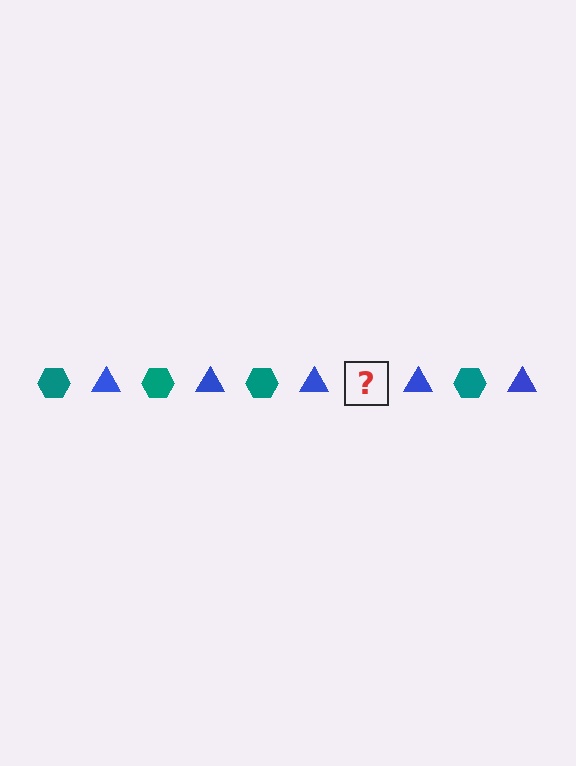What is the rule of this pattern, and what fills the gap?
The rule is that the pattern alternates between teal hexagon and blue triangle. The gap should be filled with a teal hexagon.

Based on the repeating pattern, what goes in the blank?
The blank should be a teal hexagon.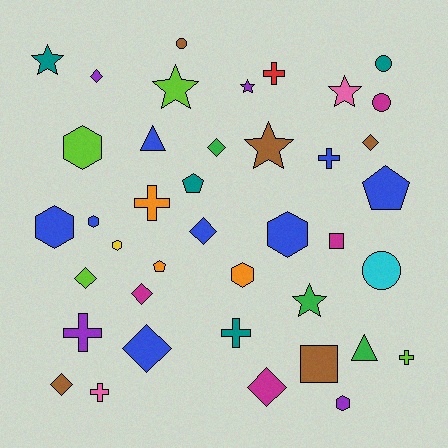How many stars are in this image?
There are 6 stars.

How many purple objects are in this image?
There are 4 purple objects.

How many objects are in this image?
There are 40 objects.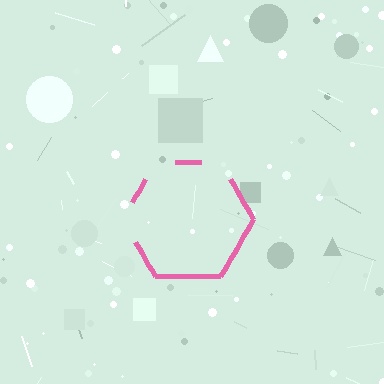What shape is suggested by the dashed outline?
The dashed outline suggests a hexagon.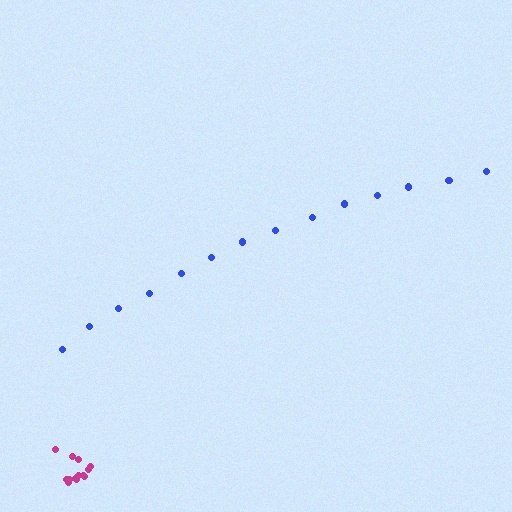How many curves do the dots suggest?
There are 2 distinct paths.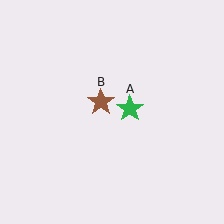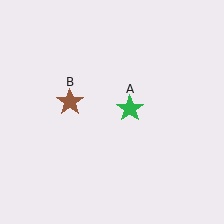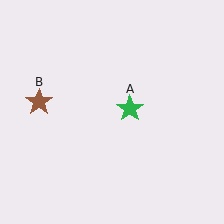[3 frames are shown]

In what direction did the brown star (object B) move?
The brown star (object B) moved left.